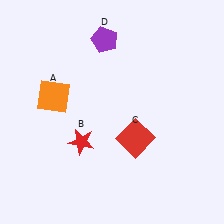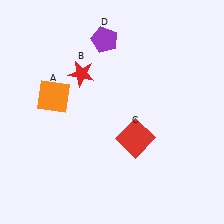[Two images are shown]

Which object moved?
The red star (B) moved up.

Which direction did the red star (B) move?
The red star (B) moved up.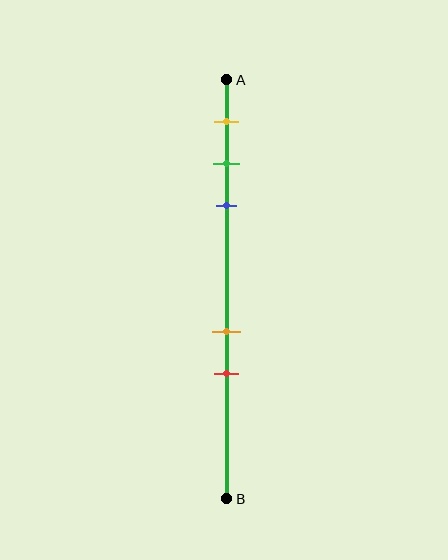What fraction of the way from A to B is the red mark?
The red mark is approximately 70% (0.7) of the way from A to B.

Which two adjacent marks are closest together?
The green and blue marks are the closest adjacent pair.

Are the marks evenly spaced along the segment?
No, the marks are not evenly spaced.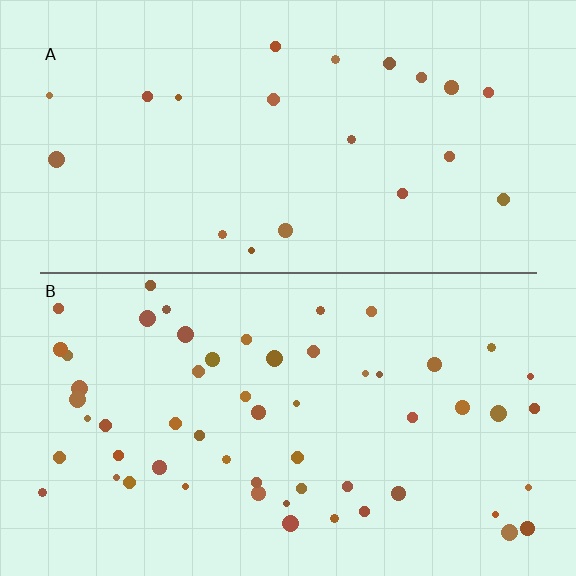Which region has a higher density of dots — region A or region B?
B (the bottom).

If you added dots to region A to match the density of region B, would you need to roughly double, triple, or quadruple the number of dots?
Approximately triple.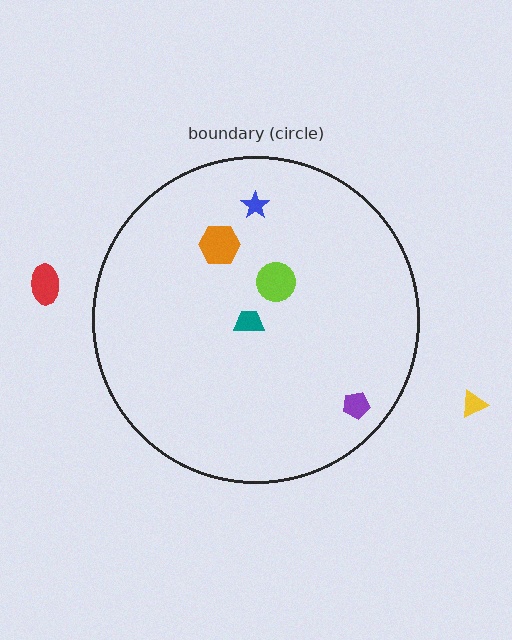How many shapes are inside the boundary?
5 inside, 2 outside.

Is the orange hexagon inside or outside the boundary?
Inside.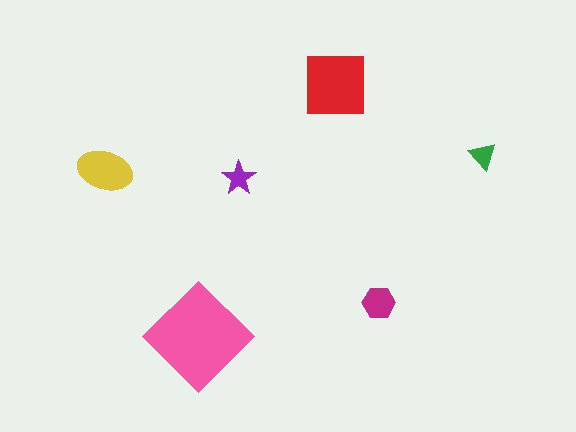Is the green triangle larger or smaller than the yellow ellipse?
Smaller.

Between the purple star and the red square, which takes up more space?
The red square.